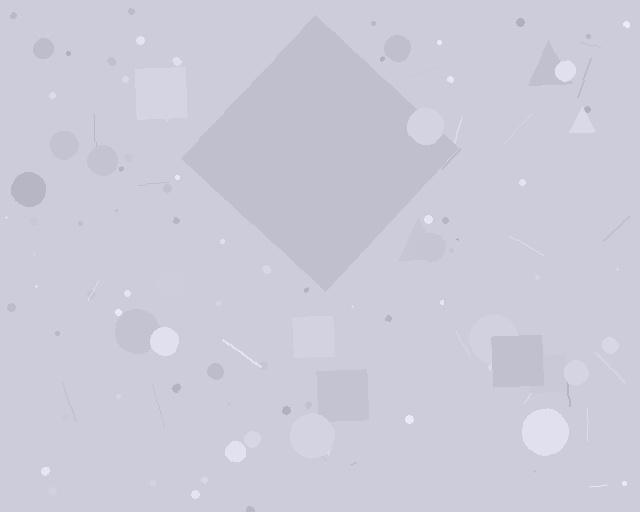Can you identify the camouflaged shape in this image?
The camouflaged shape is a diamond.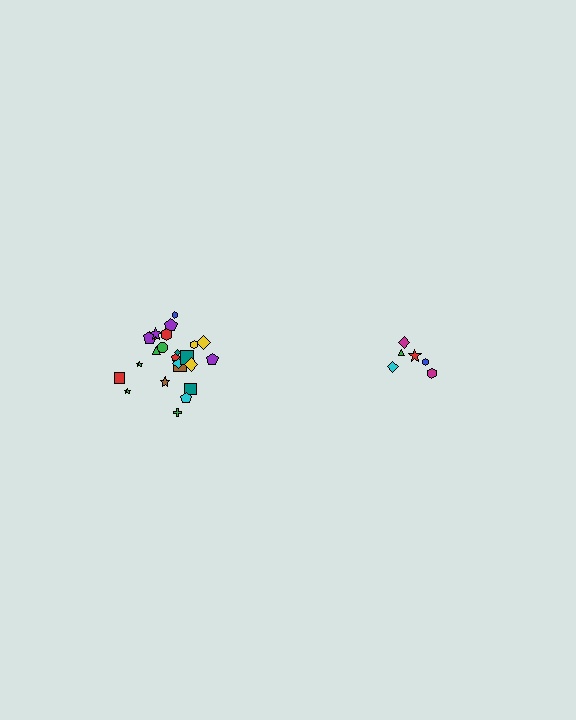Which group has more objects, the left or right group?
The left group.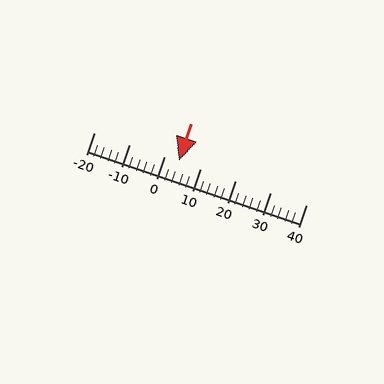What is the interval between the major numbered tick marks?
The major tick marks are spaced 10 units apart.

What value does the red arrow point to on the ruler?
The red arrow points to approximately 4.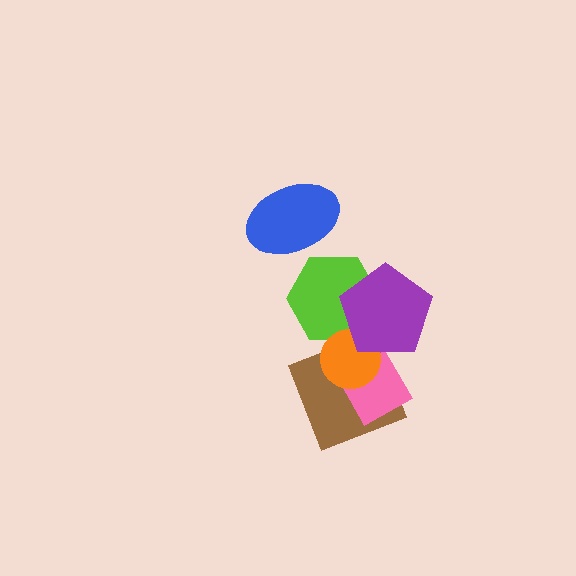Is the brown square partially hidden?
Yes, it is partially covered by another shape.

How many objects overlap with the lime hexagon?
2 objects overlap with the lime hexagon.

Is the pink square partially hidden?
Yes, it is partially covered by another shape.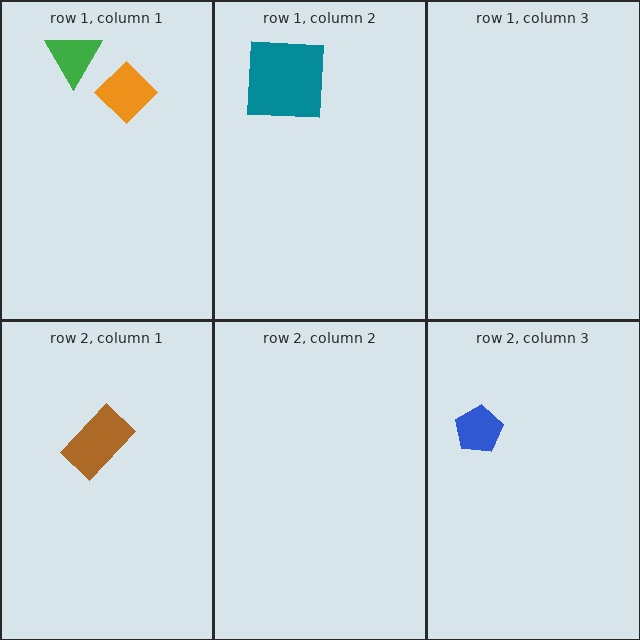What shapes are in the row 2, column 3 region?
The blue pentagon.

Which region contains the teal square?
The row 1, column 2 region.